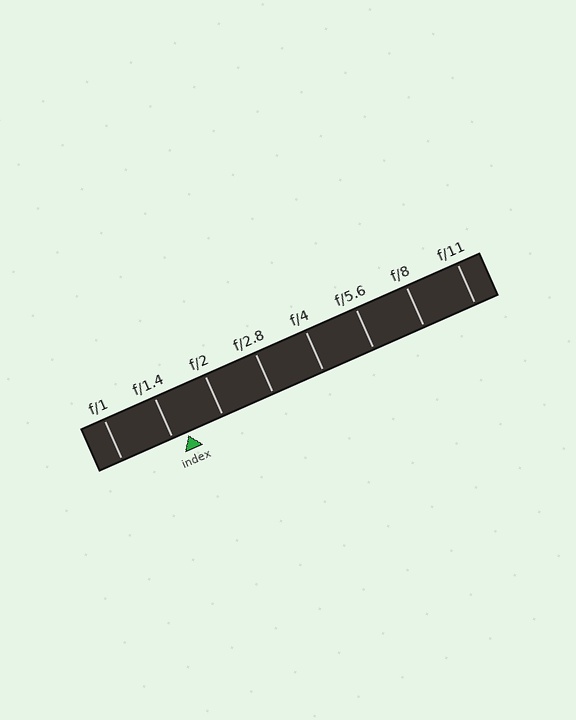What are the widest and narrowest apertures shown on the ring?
The widest aperture shown is f/1 and the narrowest is f/11.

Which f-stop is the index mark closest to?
The index mark is closest to f/1.4.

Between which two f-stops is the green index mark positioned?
The index mark is between f/1.4 and f/2.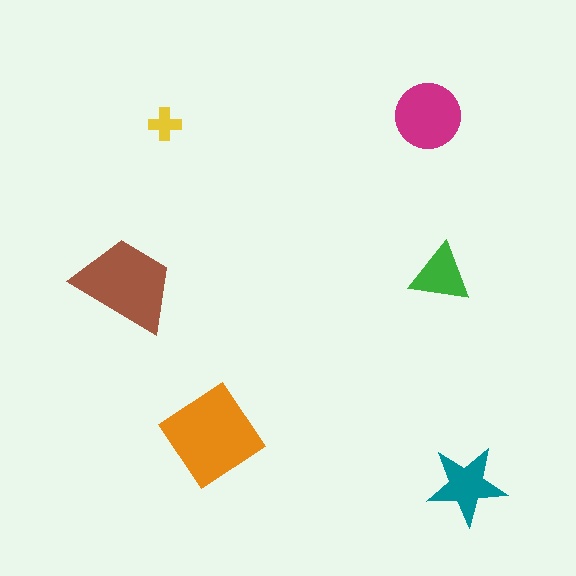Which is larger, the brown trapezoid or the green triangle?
The brown trapezoid.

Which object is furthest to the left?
The brown trapezoid is leftmost.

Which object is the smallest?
The yellow cross.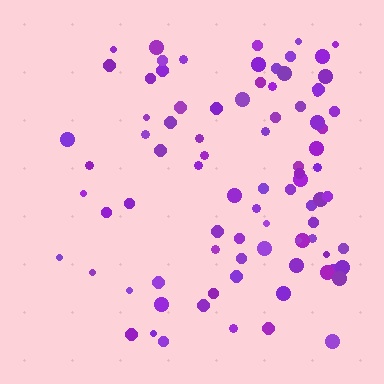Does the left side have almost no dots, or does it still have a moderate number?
Still a moderate number, just noticeably fewer than the right.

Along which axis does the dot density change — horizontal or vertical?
Horizontal.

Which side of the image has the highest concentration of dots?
The right.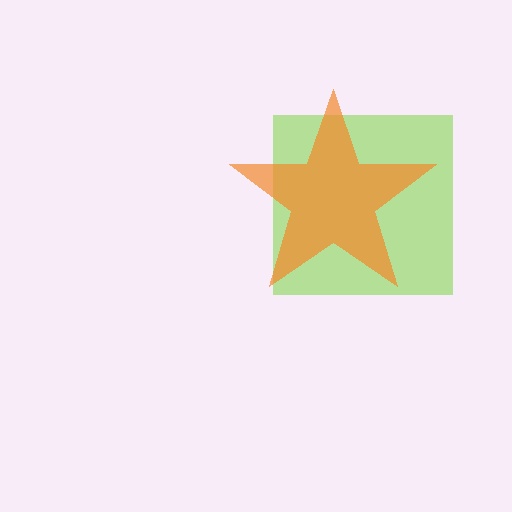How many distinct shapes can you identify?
There are 2 distinct shapes: a lime square, an orange star.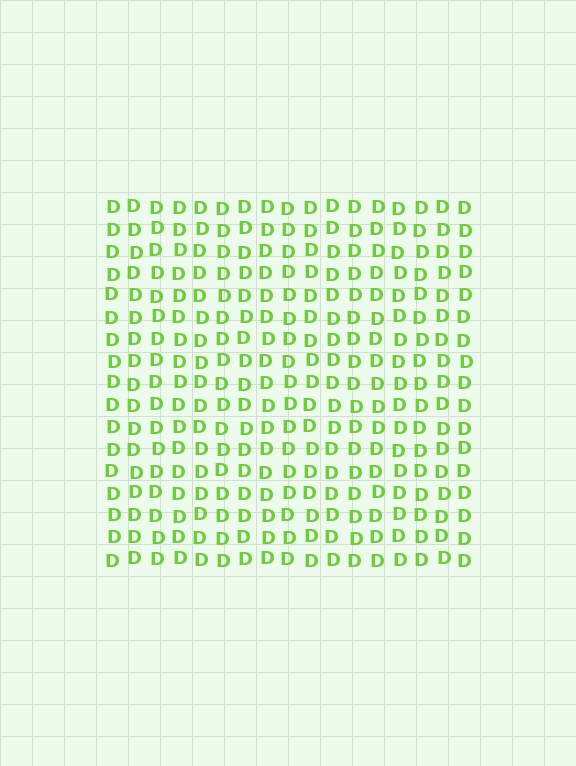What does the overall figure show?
The overall figure shows a square.